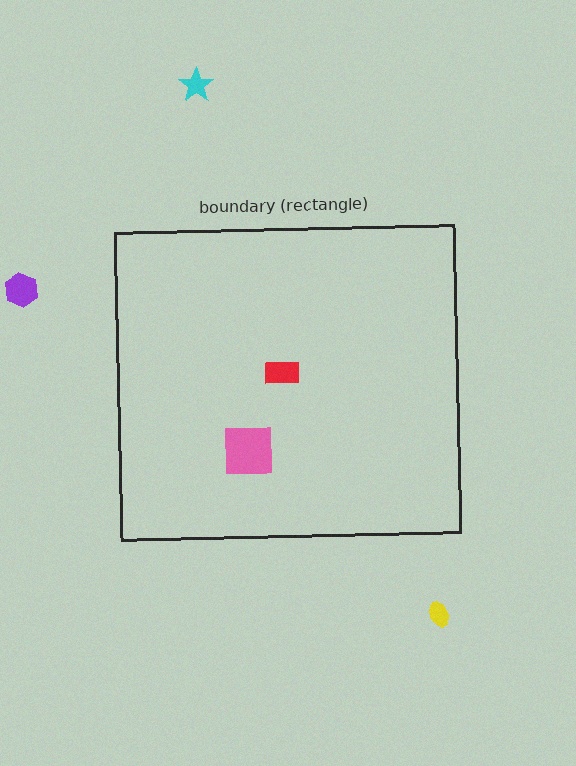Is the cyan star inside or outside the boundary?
Outside.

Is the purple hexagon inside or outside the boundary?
Outside.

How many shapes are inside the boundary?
2 inside, 3 outside.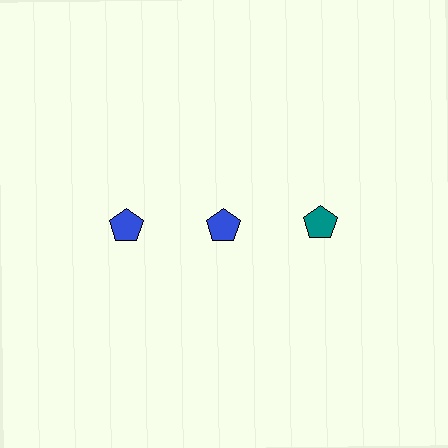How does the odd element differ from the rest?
It has a different color: teal instead of blue.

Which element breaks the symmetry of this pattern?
The teal pentagon in the top row, center column breaks the symmetry. All other shapes are blue pentagons.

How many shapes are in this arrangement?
There are 3 shapes arranged in a grid pattern.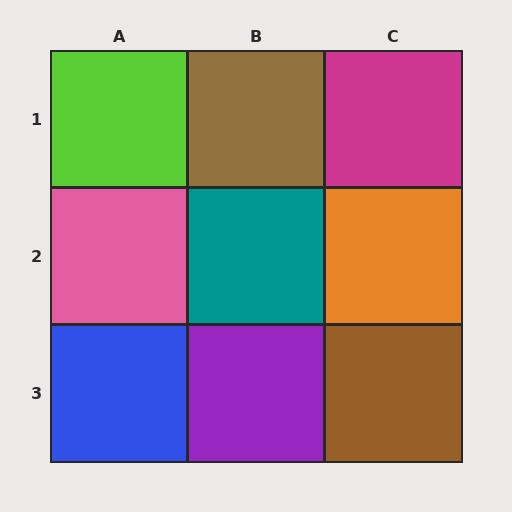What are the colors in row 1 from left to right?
Lime, brown, magenta.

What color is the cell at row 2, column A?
Pink.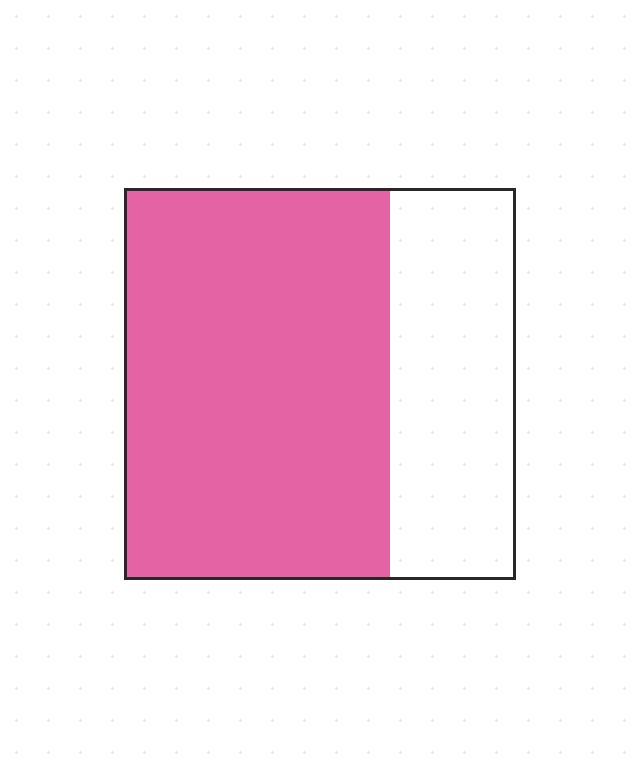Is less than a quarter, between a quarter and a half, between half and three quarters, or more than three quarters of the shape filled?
Between half and three quarters.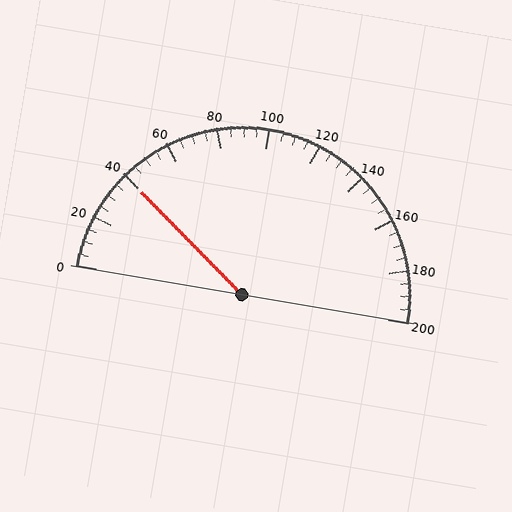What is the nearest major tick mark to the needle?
The nearest major tick mark is 40.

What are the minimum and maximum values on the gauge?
The gauge ranges from 0 to 200.